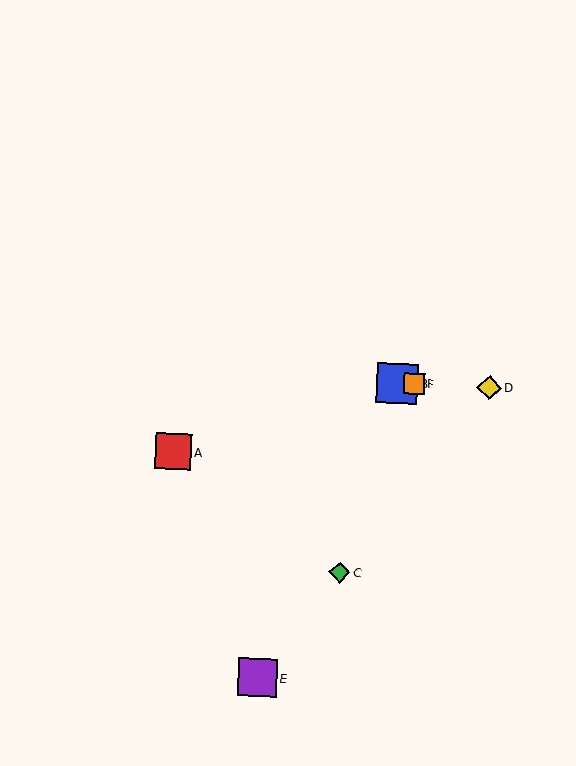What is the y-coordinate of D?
Object D is at y≈388.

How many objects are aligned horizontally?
3 objects (B, D, F) are aligned horizontally.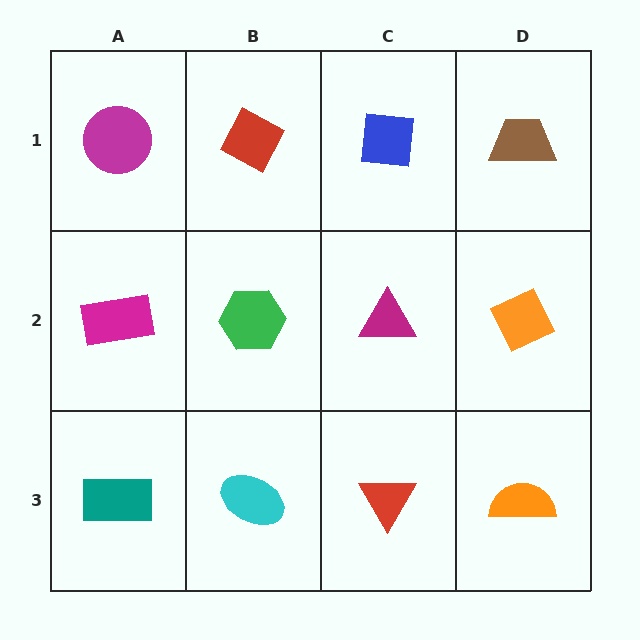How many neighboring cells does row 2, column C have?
4.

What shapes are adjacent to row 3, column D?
An orange diamond (row 2, column D), a red triangle (row 3, column C).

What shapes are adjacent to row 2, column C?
A blue square (row 1, column C), a red triangle (row 3, column C), a green hexagon (row 2, column B), an orange diamond (row 2, column D).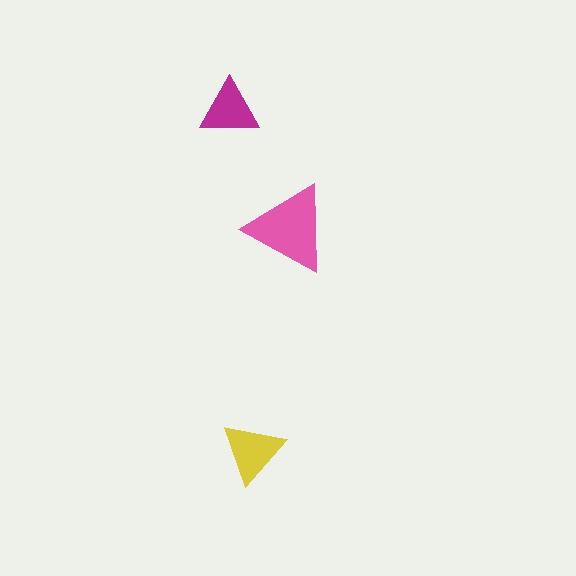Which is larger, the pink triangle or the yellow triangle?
The pink one.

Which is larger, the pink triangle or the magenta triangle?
The pink one.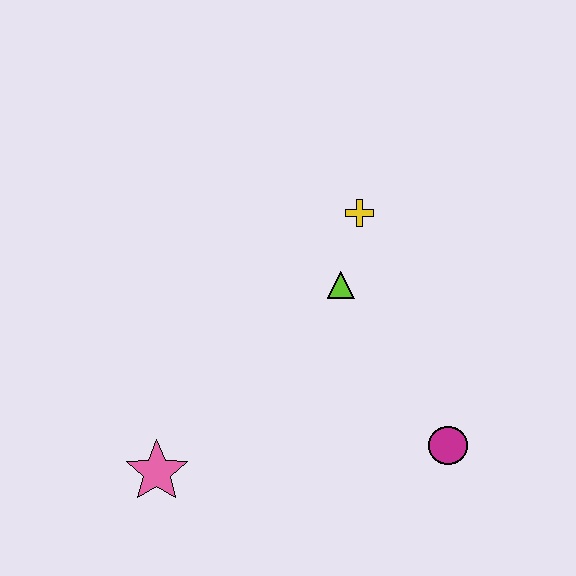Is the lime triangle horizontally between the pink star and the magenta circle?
Yes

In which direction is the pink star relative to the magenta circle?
The pink star is to the left of the magenta circle.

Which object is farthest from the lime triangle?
The pink star is farthest from the lime triangle.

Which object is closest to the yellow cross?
The lime triangle is closest to the yellow cross.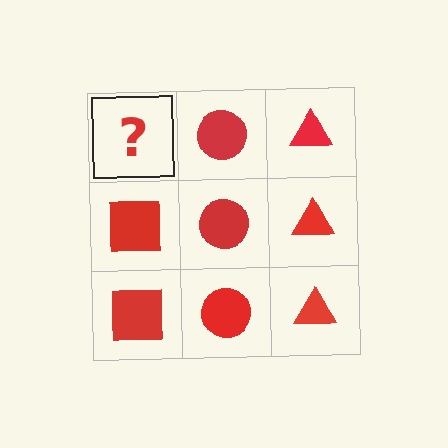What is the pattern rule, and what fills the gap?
The rule is that each column has a consistent shape. The gap should be filled with a red square.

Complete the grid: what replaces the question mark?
The question mark should be replaced with a red square.